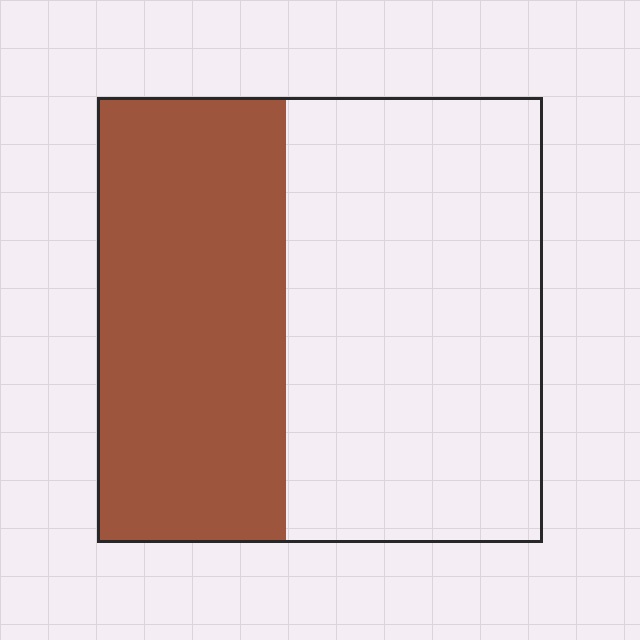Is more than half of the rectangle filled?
No.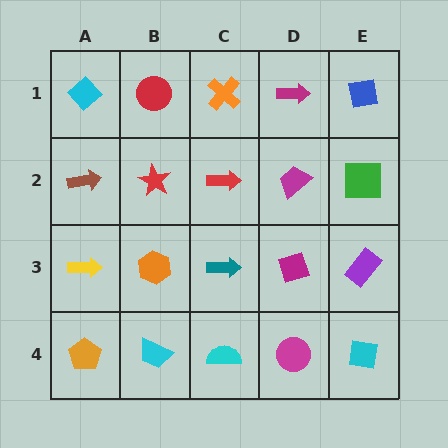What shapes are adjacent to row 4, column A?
A yellow arrow (row 3, column A), a cyan trapezoid (row 4, column B).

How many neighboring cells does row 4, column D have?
3.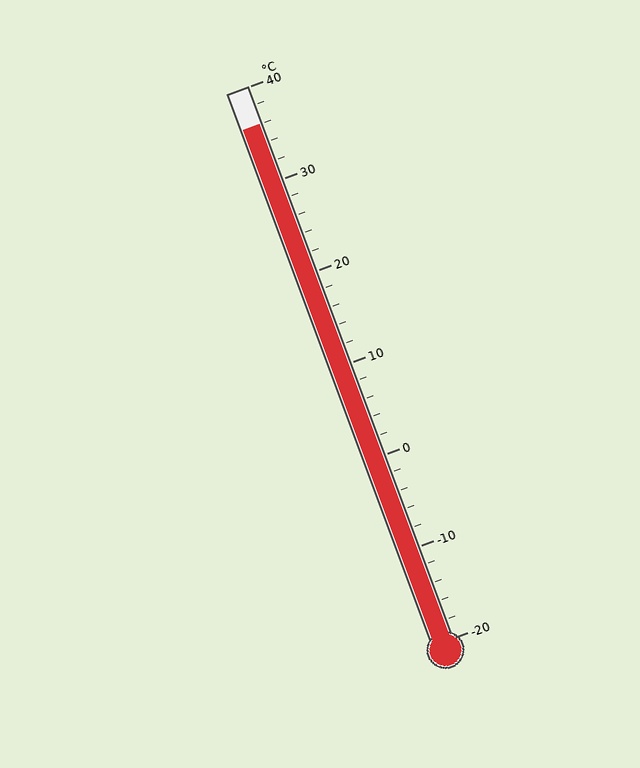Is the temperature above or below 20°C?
The temperature is above 20°C.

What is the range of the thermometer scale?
The thermometer scale ranges from -20°C to 40°C.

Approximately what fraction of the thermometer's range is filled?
The thermometer is filled to approximately 95% of its range.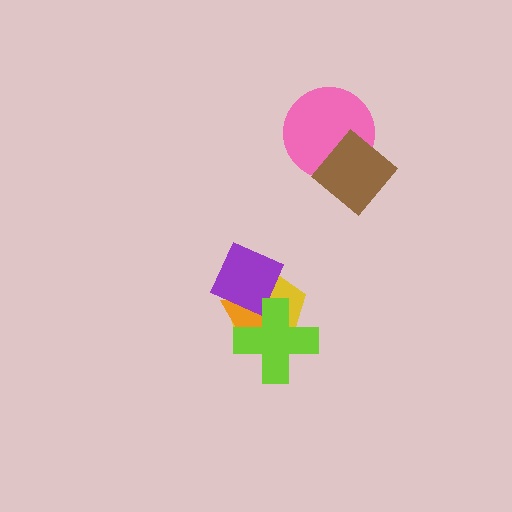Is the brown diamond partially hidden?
No, no other shape covers it.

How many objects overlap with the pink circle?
1 object overlaps with the pink circle.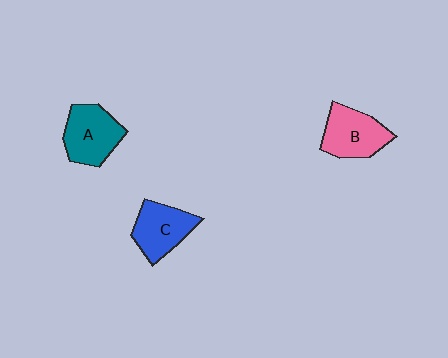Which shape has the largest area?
Shape A (teal).